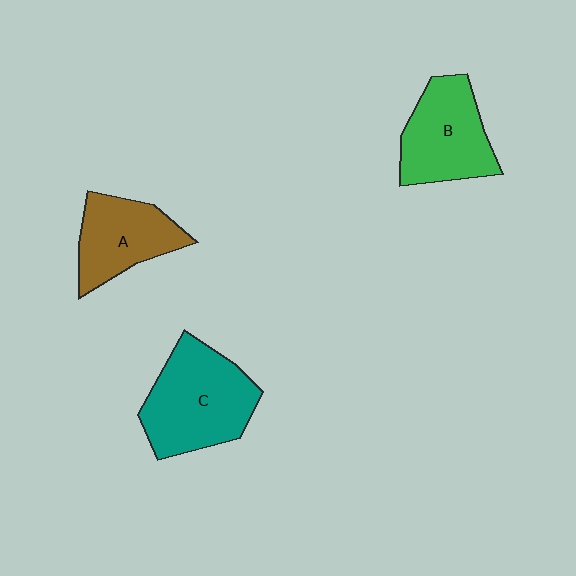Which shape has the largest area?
Shape C (teal).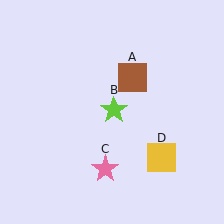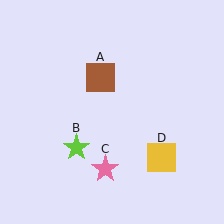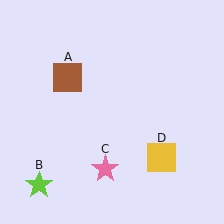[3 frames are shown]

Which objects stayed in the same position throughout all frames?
Pink star (object C) and yellow square (object D) remained stationary.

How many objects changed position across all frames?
2 objects changed position: brown square (object A), lime star (object B).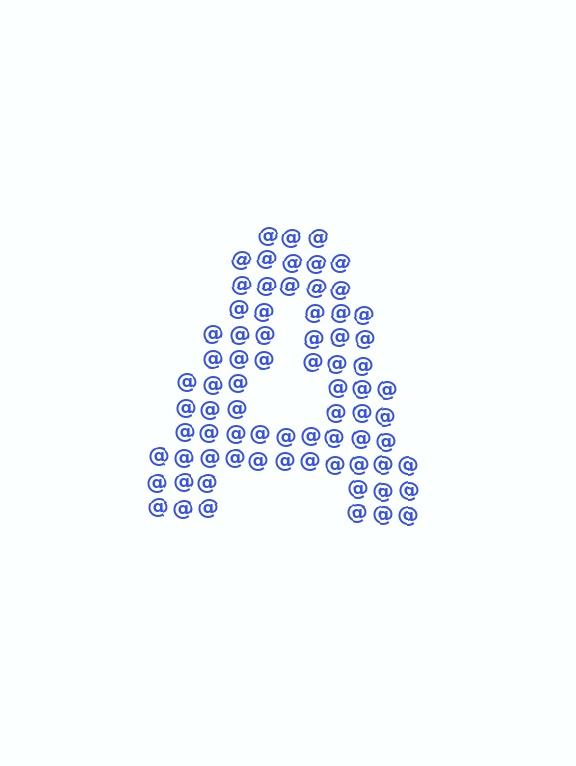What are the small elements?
The small elements are at signs.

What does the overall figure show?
The overall figure shows the letter A.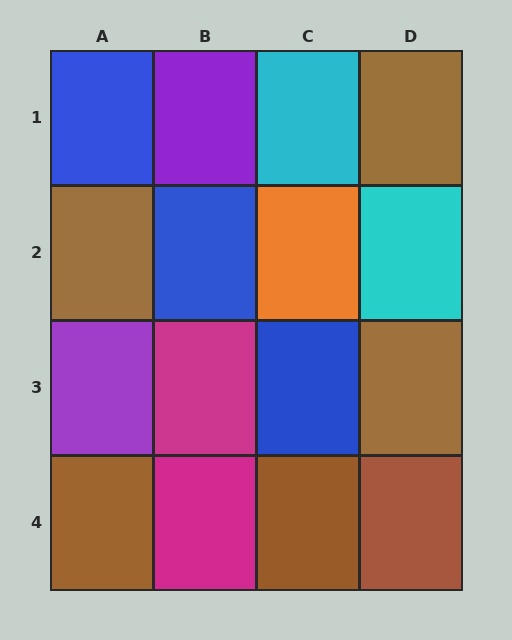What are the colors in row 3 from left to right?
Purple, magenta, blue, brown.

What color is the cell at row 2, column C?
Orange.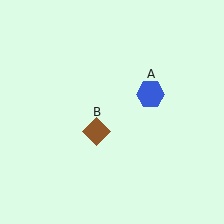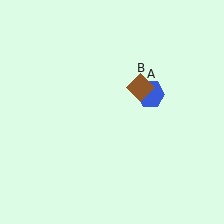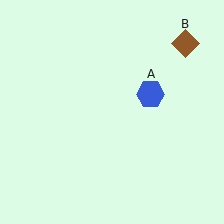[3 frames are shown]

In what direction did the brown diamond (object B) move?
The brown diamond (object B) moved up and to the right.